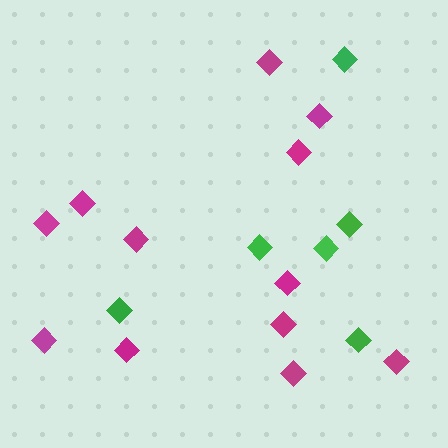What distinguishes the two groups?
There are 2 groups: one group of magenta diamonds (12) and one group of green diamonds (6).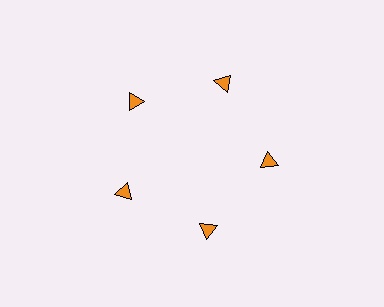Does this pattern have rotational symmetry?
Yes, this pattern has 5-fold rotational symmetry. It looks the same after rotating 72 degrees around the center.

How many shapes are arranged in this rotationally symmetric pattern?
There are 5 shapes, arranged in 5 groups of 1.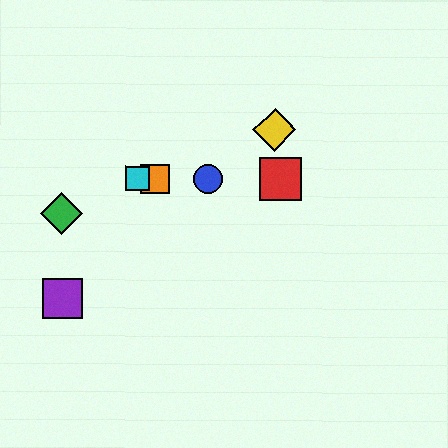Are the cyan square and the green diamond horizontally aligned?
No, the cyan square is at y≈178 and the green diamond is at y≈214.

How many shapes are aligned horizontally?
4 shapes (the red square, the blue circle, the orange square, the cyan square) are aligned horizontally.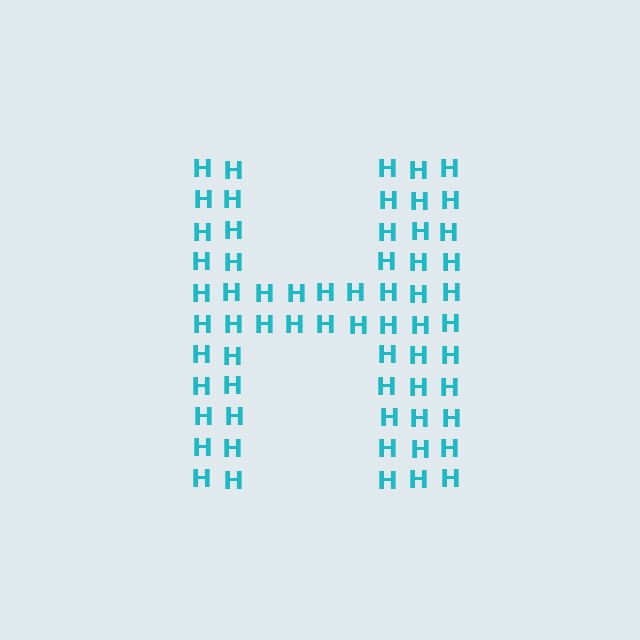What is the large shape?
The large shape is the letter H.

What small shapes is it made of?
It is made of small letter H's.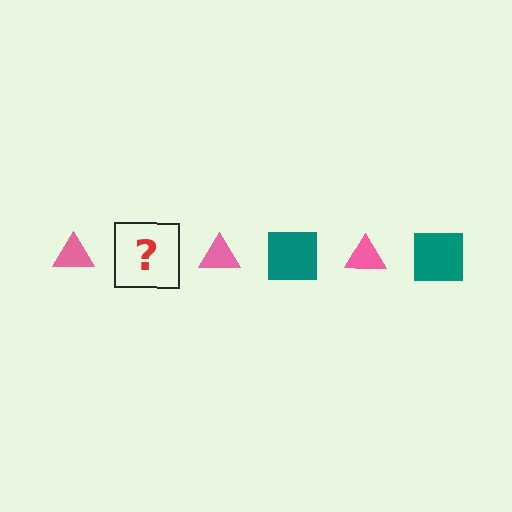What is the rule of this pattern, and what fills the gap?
The rule is that the pattern alternates between pink triangle and teal square. The gap should be filled with a teal square.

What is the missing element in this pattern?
The missing element is a teal square.